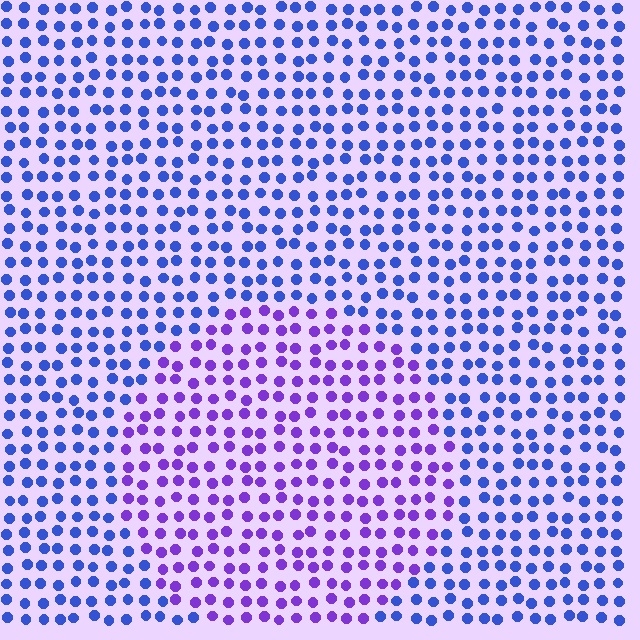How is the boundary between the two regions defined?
The boundary is defined purely by a slight shift in hue (about 40 degrees). Spacing, size, and orientation are identical on both sides.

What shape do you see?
I see a circle.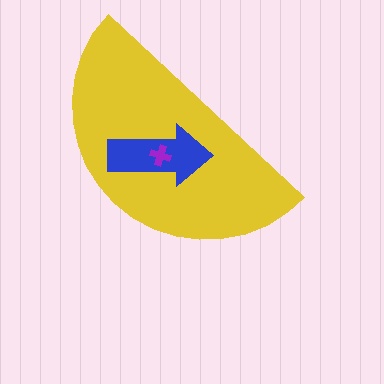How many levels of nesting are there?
3.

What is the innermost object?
The purple cross.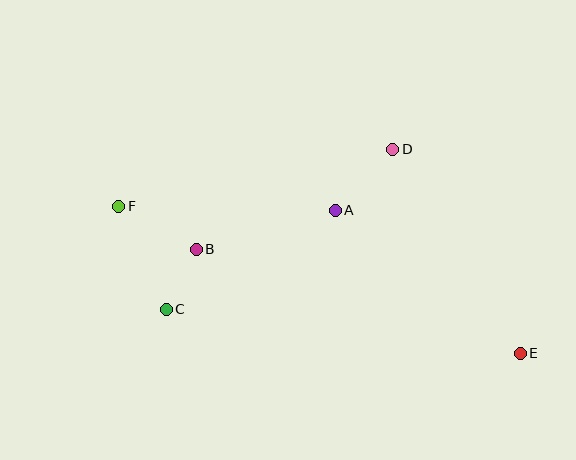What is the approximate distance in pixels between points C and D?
The distance between C and D is approximately 278 pixels.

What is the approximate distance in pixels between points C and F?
The distance between C and F is approximately 113 pixels.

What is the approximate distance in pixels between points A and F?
The distance between A and F is approximately 217 pixels.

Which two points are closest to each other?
Points B and C are closest to each other.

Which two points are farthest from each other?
Points E and F are farthest from each other.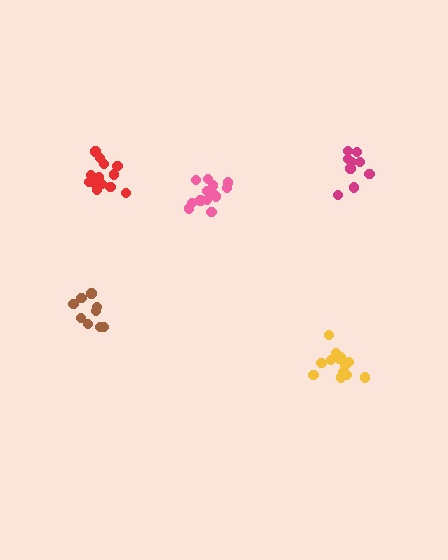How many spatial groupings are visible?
There are 5 spatial groupings.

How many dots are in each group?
Group 1: 9 dots, Group 2: 13 dots, Group 3: 9 dots, Group 4: 13 dots, Group 5: 14 dots (58 total).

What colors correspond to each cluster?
The clusters are colored: magenta, yellow, brown, pink, red.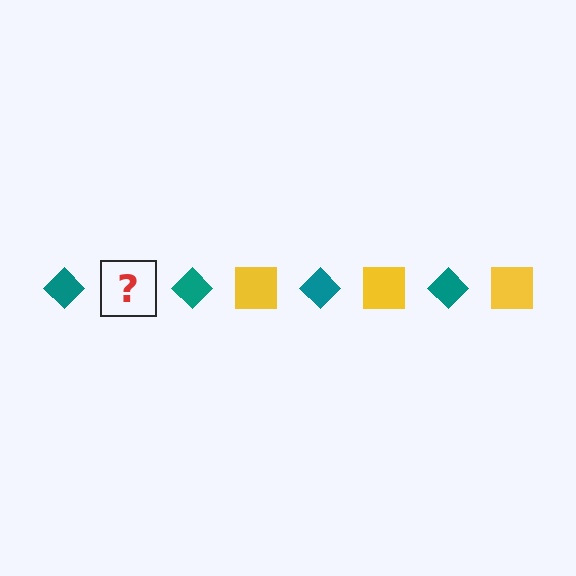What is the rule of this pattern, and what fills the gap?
The rule is that the pattern alternates between teal diamond and yellow square. The gap should be filled with a yellow square.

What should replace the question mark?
The question mark should be replaced with a yellow square.